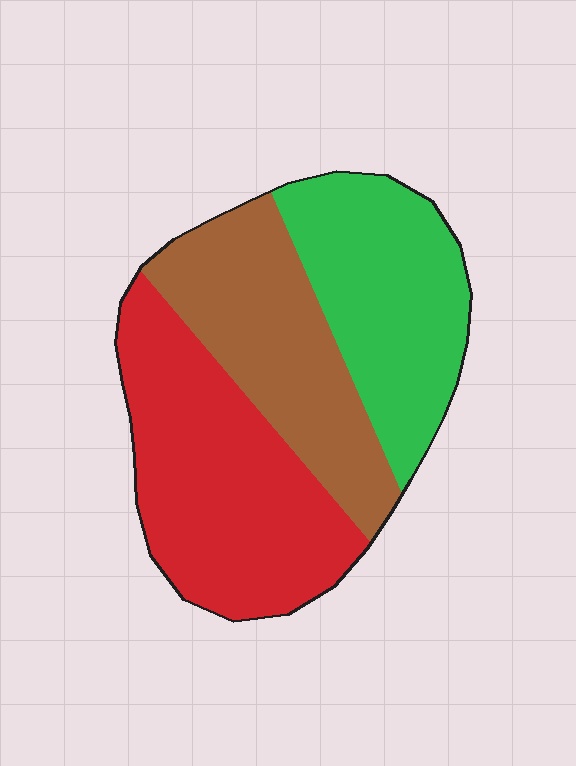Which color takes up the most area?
Red, at roughly 40%.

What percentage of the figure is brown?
Brown covers roughly 30% of the figure.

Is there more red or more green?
Red.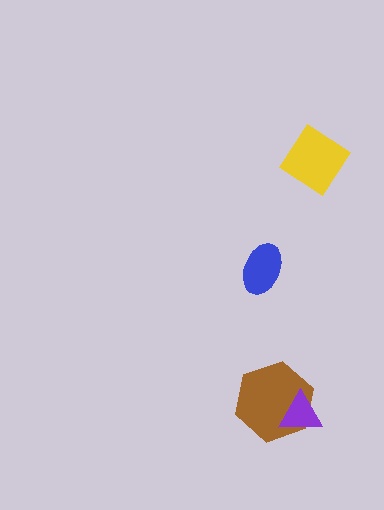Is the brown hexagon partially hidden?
Yes, it is partially covered by another shape.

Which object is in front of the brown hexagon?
The purple triangle is in front of the brown hexagon.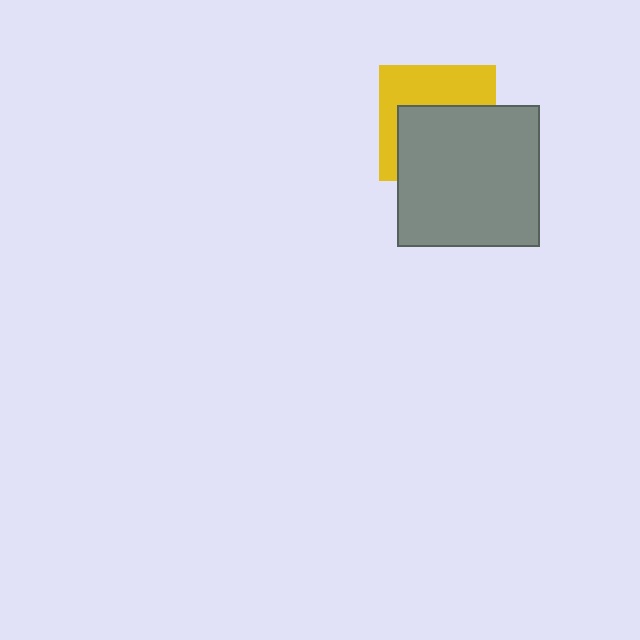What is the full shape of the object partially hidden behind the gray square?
The partially hidden object is a yellow square.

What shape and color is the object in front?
The object in front is a gray square.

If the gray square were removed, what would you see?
You would see the complete yellow square.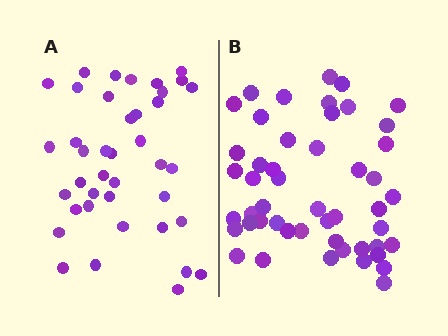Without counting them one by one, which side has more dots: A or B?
Region B (the right region) has more dots.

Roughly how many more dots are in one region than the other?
Region B has roughly 8 or so more dots than region A.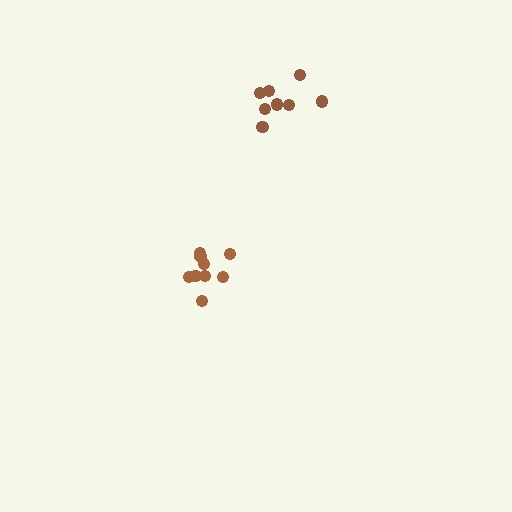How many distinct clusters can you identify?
There are 2 distinct clusters.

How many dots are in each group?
Group 1: 8 dots, Group 2: 9 dots (17 total).